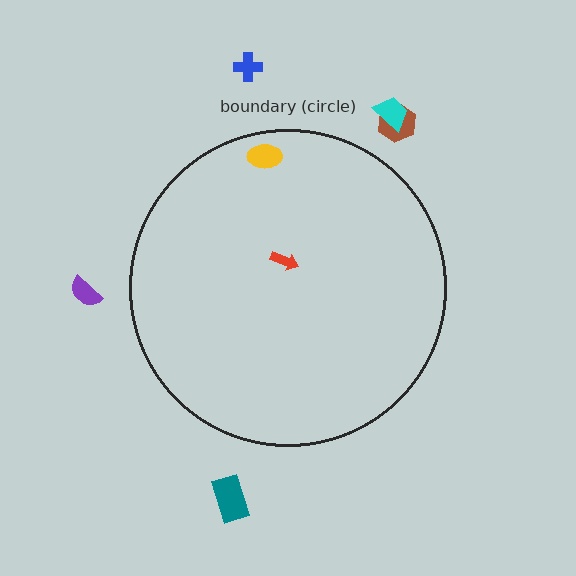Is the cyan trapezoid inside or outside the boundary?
Outside.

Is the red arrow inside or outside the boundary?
Inside.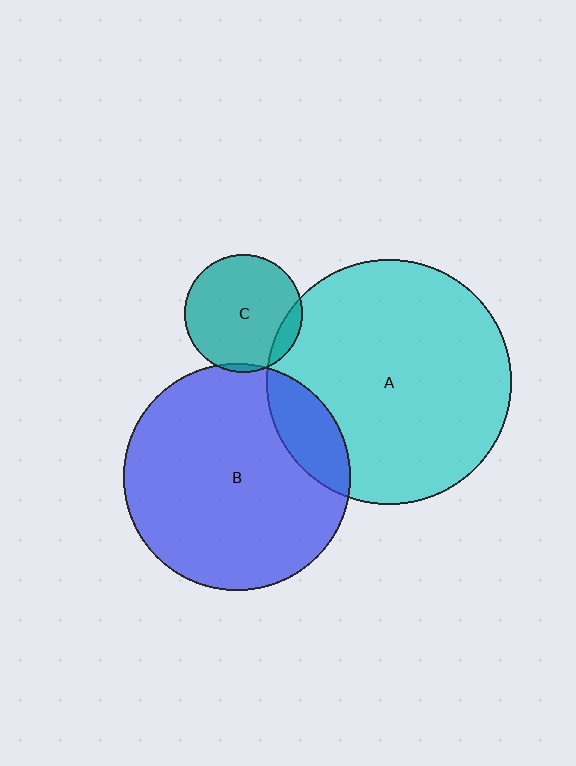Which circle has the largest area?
Circle A (cyan).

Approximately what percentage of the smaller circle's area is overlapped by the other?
Approximately 10%.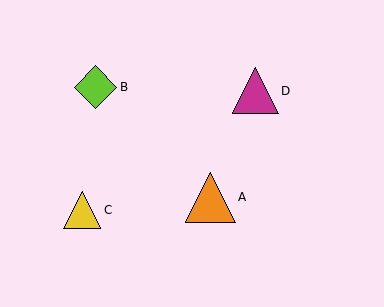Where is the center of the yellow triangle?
The center of the yellow triangle is at (82, 210).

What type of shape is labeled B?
Shape B is a lime diamond.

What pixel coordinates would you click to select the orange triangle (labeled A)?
Click at (211, 197) to select the orange triangle A.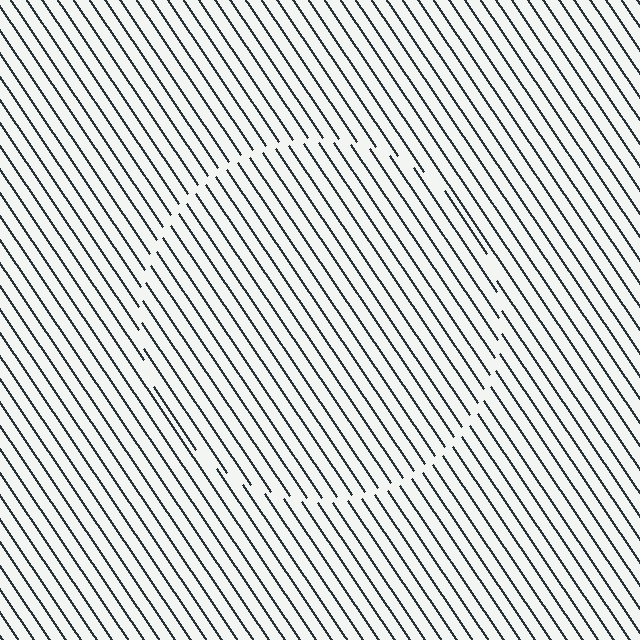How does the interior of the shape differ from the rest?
The interior of the shape contains the same grating, shifted by half a period — the contour is defined by the phase discontinuity where line-ends from the inner and outer gratings abut.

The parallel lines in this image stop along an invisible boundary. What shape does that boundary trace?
An illusory circle. The interior of the shape contains the same grating, shifted by half a period — the contour is defined by the phase discontinuity where line-ends from the inner and outer gratings abut.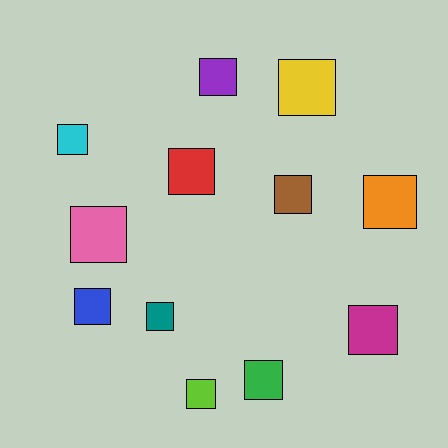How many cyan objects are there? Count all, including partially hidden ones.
There is 1 cyan object.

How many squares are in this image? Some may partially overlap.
There are 12 squares.